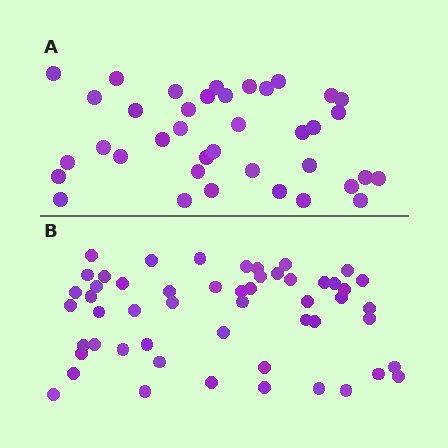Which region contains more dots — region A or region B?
Region B (the bottom region) has more dots.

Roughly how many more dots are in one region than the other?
Region B has approximately 15 more dots than region A.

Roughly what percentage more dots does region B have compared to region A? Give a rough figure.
About 40% more.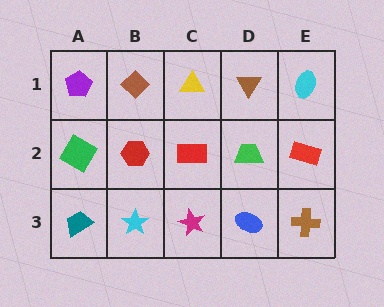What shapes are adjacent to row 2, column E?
A cyan ellipse (row 1, column E), a brown cross (row 3, column E), a green trapezoid (row 2, column D).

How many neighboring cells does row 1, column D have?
3.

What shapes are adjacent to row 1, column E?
A red rectangle (row 2, column E), a brown triangle (row 1, column D).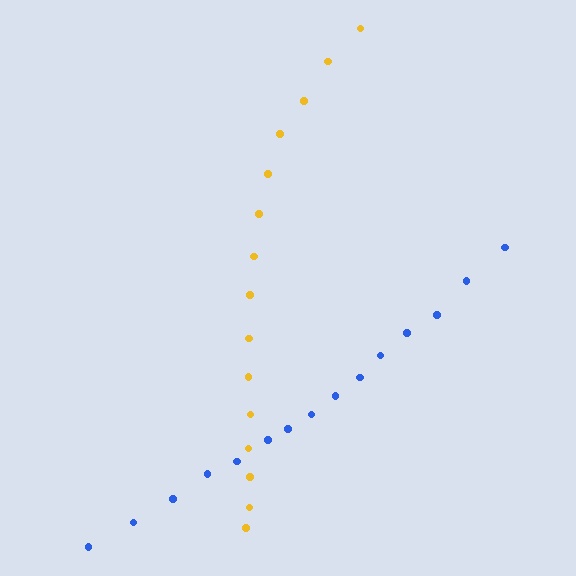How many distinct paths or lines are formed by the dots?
There are 2 distinct paths.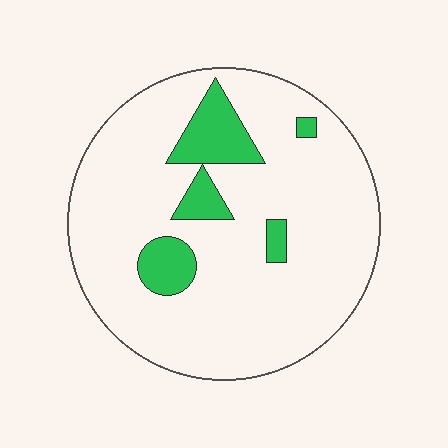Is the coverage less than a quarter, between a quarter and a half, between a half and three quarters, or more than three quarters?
Less than a quarter.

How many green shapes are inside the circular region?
5.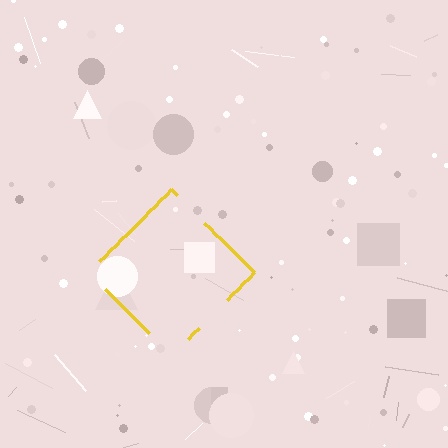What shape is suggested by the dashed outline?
The dashed outline suggests a diamond.